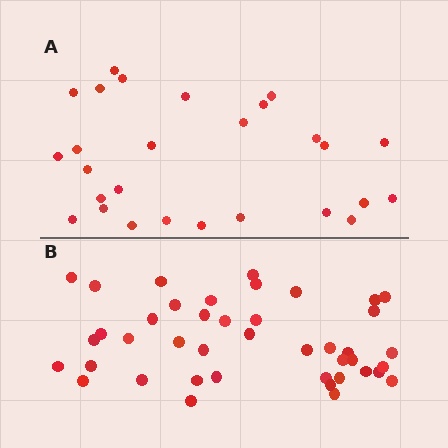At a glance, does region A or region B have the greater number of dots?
Region B (the bottom region) has more dots.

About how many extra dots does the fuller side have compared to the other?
Region B has approximately 15 more dots than region A.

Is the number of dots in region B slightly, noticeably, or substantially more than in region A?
Region B has substantially more. The ratio is roughly 1.6 to 1.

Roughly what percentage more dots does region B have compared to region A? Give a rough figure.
About 55% more.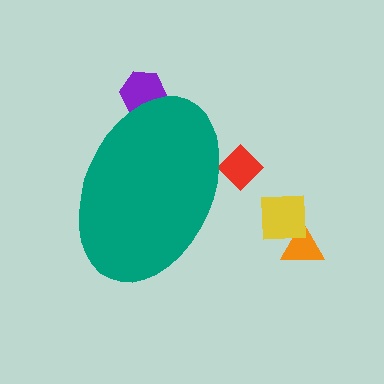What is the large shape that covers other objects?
A teal ellipse.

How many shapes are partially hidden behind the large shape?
2 shapes are partially hidden.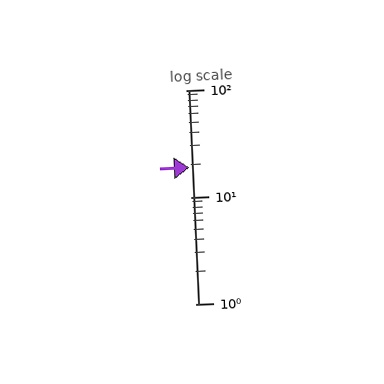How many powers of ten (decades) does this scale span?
The scale spans 2 decades, from 1 to 100.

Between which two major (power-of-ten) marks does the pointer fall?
The pointer is between 10 and 100.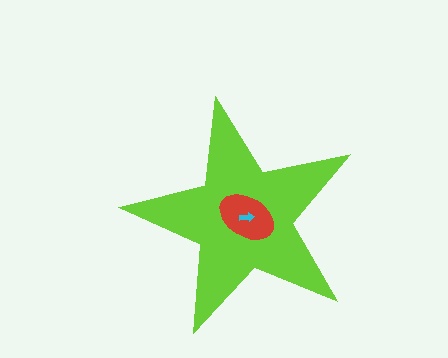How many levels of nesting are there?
3.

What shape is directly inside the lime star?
The red ellipse.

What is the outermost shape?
The lime star.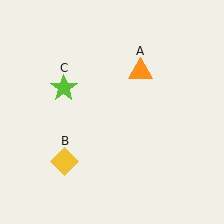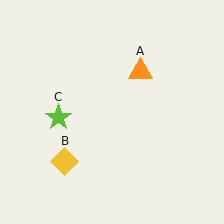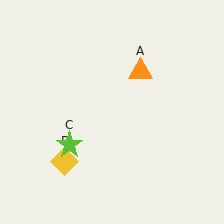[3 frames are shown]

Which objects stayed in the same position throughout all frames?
Orange triangle (object A) and yellow diamond (object B) remained stationary.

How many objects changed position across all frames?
1 object changed position: lime star (object C).